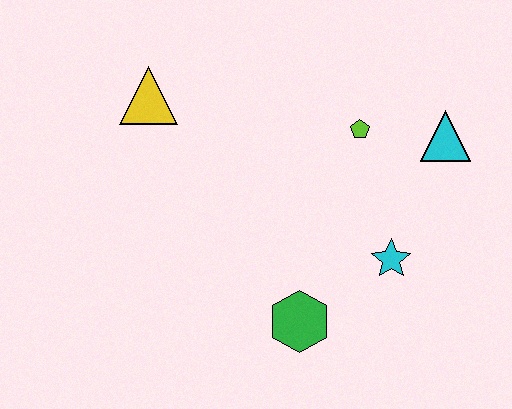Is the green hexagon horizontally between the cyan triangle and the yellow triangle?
Yes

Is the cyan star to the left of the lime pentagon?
No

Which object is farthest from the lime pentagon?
The yellow triangle is farthest from the lime pentagon.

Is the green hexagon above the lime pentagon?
No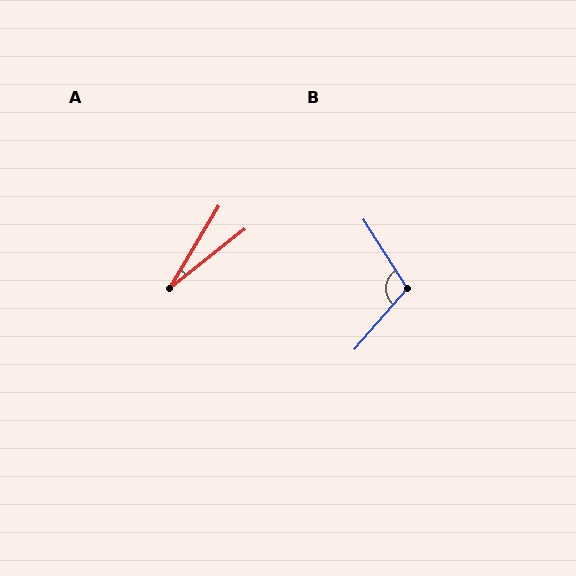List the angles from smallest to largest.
A (21°), B (107°).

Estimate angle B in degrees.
Approximately 107 degrees.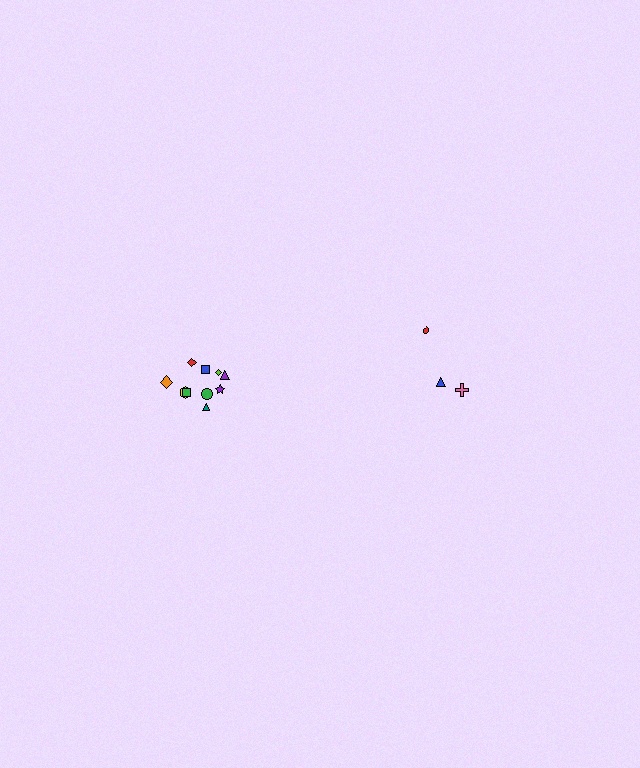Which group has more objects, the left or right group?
The left group.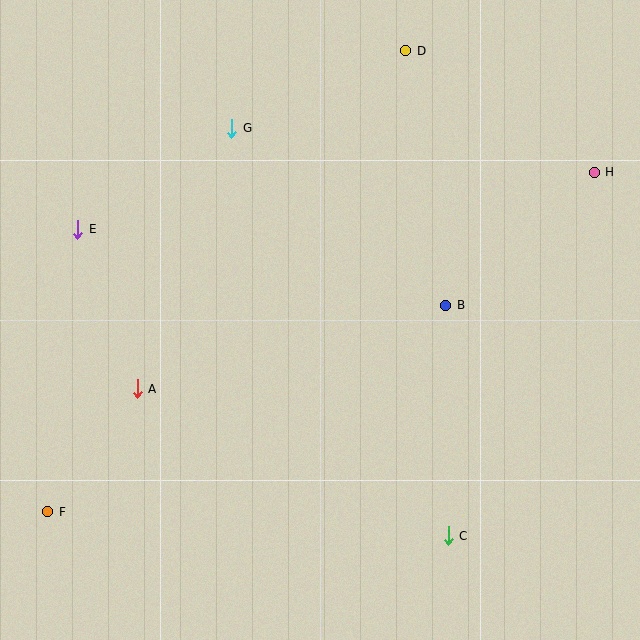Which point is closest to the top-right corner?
Point H is closest to the top-right corner.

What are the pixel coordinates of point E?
Point E is at (78, 229).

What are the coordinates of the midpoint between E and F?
The midpoint between E and F is at (63, 370).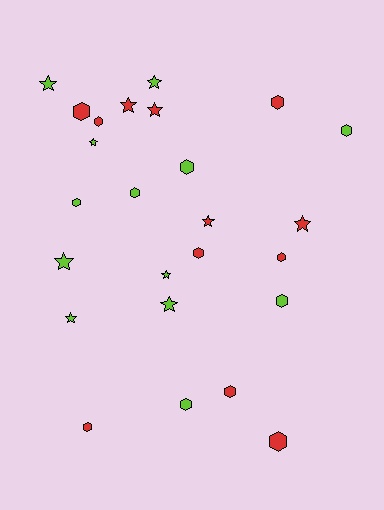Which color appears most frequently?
Lime, with 13 objects.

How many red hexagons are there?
There are 8 red hexagons.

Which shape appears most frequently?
Hexagon, with 14 objects.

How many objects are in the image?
There are 25 objects.